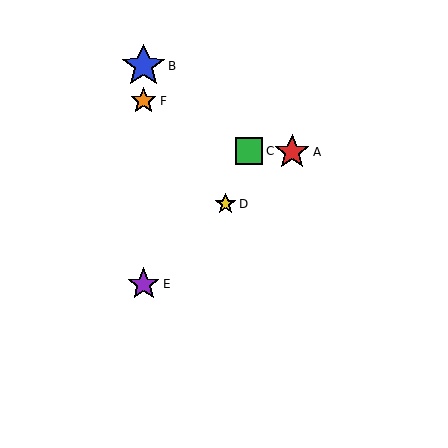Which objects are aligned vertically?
Objects B, E, F are aligned vertically.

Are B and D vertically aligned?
No, B is at x≈144 and D is at x≈226.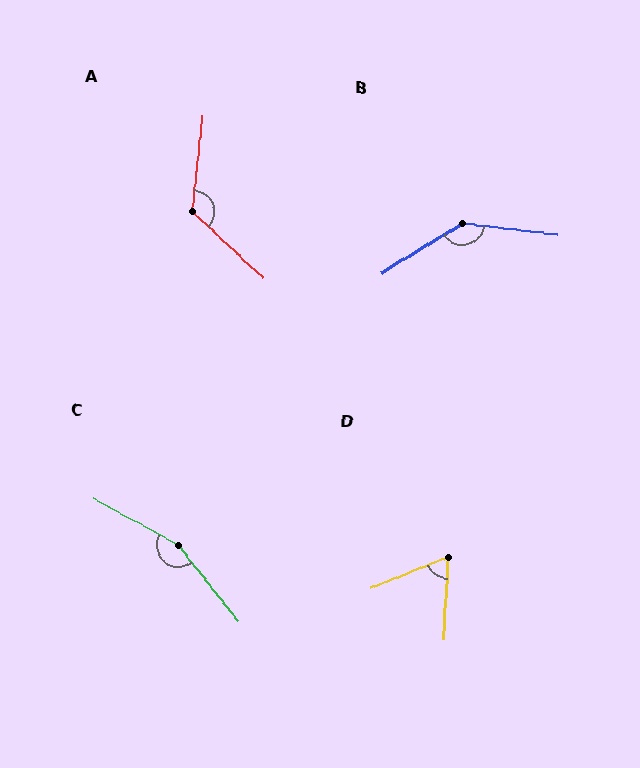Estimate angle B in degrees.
Approximately 141 degrees.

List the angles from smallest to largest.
D (65°), A (127°), B (141°), C (157°).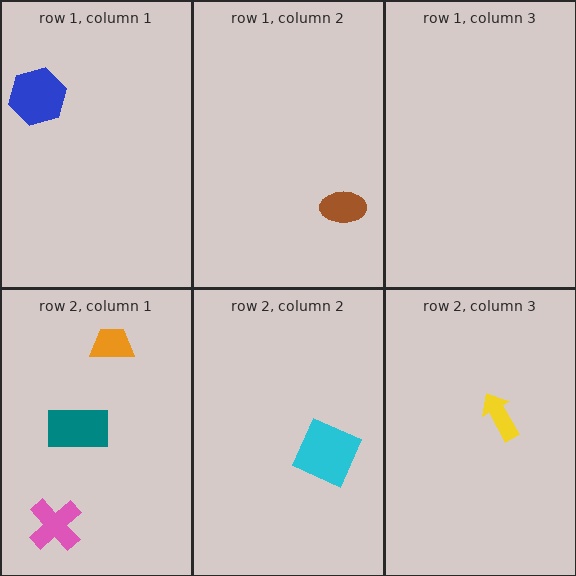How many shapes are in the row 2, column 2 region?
1.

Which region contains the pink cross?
The row 2, column 1 region.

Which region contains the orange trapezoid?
The row 2, column 1 region.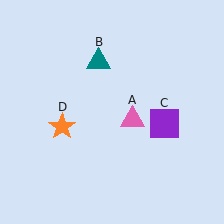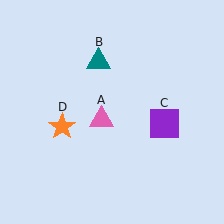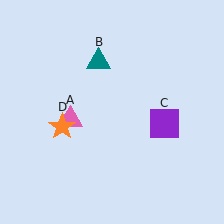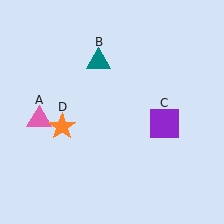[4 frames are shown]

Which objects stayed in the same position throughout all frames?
Teal triangle (object B) and purple square (object C) and orange star (object D) remained stationary.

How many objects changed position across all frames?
1 object changed position: pink triangle (object A).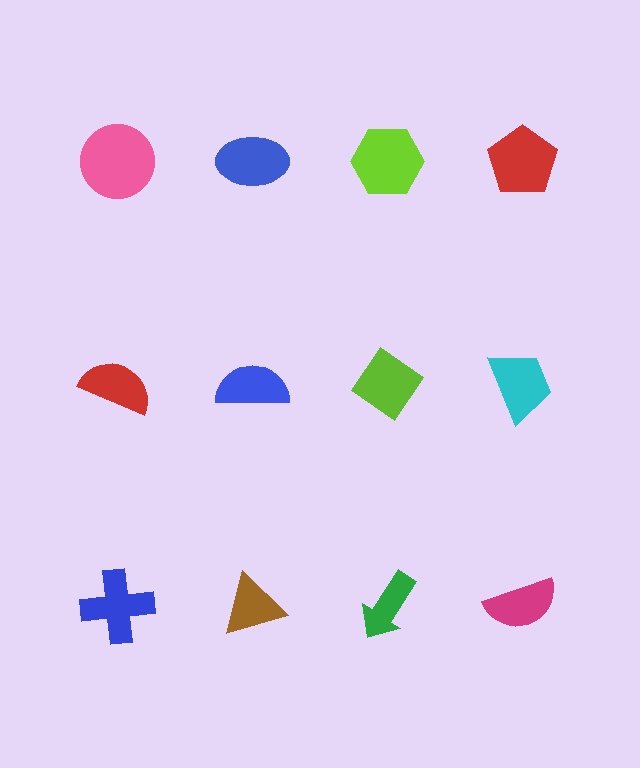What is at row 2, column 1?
A red semicircle.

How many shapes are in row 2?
4 shapes.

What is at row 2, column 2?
A blue semicircle.